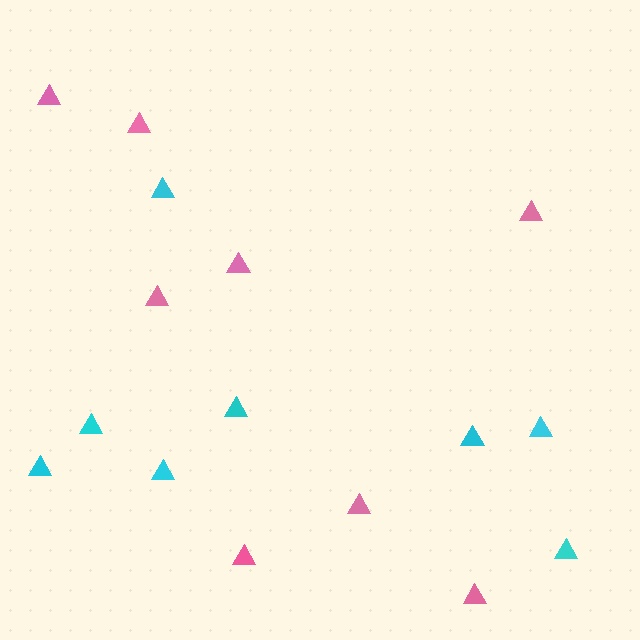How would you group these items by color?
There are 2 groups: one group of cyan triangles (8) and one group of pink triangles (8).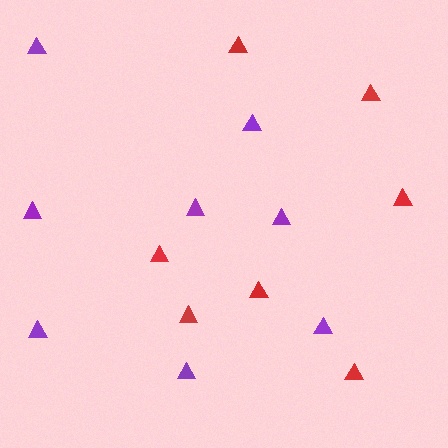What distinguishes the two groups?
There are 2 groups: one group of red triangles (7) and one group of purple triangles (8).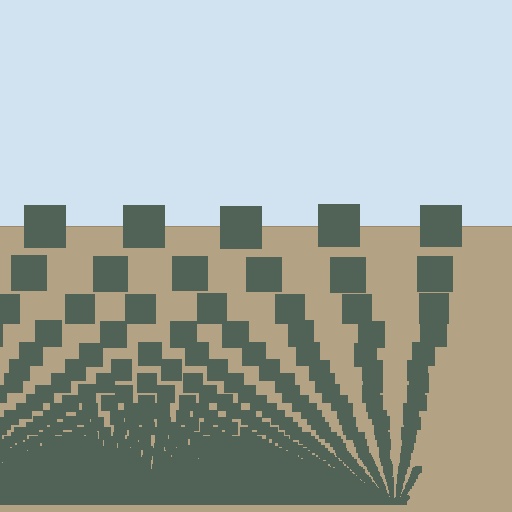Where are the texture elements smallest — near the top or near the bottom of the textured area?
Near the bottom.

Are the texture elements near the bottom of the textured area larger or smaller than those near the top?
Smaller. The gradient is inverted — elements near the bottom are smaller and denser.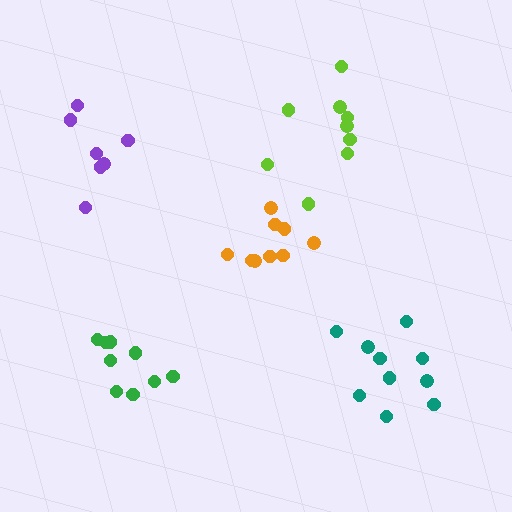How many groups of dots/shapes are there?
There are 5 groups.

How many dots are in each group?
Group 1: 7 dots, Group 2: 9 dots, Group 3: 10 dots, Group 4: 9 dots, Group 5: 9 dots (44 total).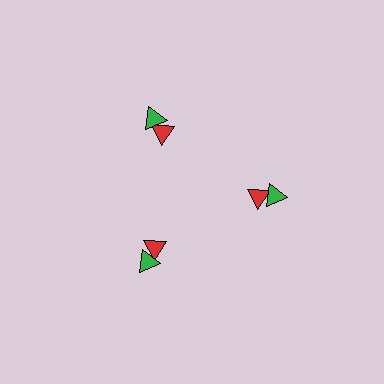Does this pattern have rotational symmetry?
Yes, this pattern has 3-fold rotational symmetry. It looks the same after rotating 120 degrees around the center.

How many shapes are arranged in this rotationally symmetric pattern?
There are 6 shapes, arranged in 3 groups of 2.